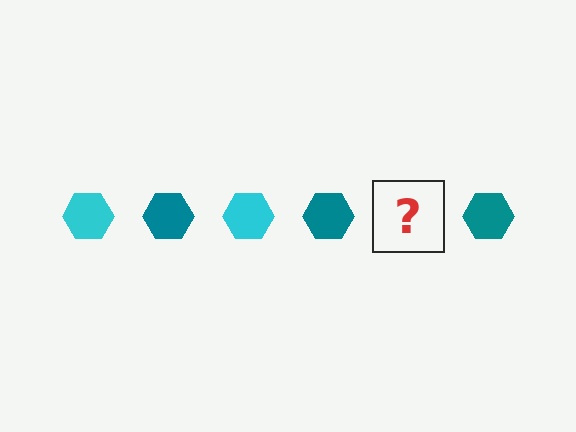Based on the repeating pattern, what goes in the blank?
The blank should be a cyan hexagon.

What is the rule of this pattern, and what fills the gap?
The rule is that the pattern cycles through cyan, teal hexagons. The gap should be filled with a cyan hexagon.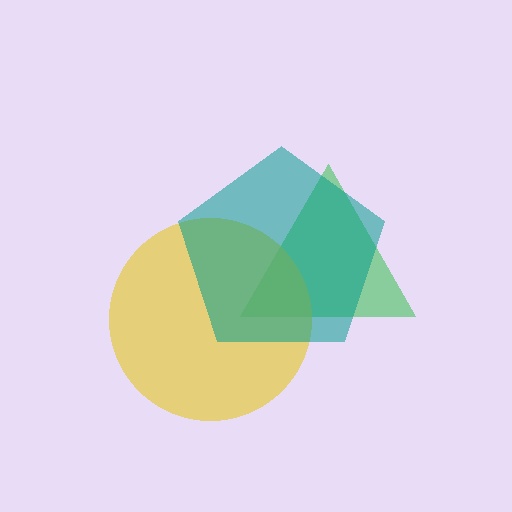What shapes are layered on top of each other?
The layered shapes are: a green triangle, a yellow circle, a teal pentagon.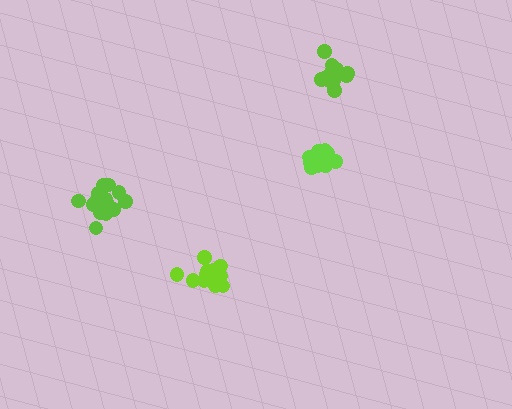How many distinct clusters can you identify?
There are 4 distinct clusters.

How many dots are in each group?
Group 1: 16 dots, Group 2: 17 dots, Group 3: 13 dots, Group 4: 13 dots (59 total).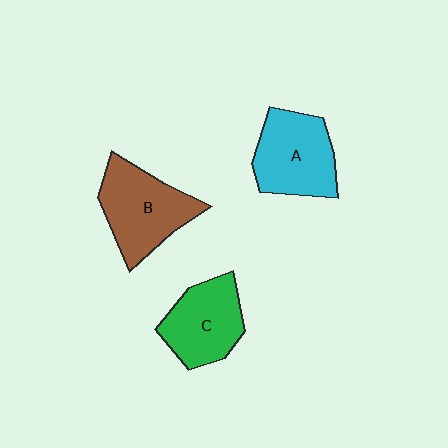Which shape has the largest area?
Shape B (brown).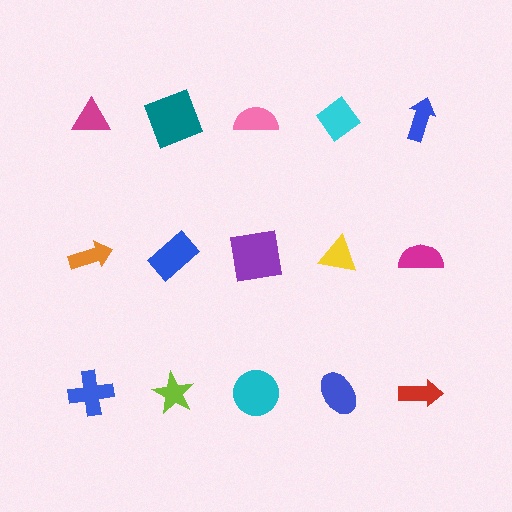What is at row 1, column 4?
A cyan diamond.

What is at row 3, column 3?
A cyan circle.